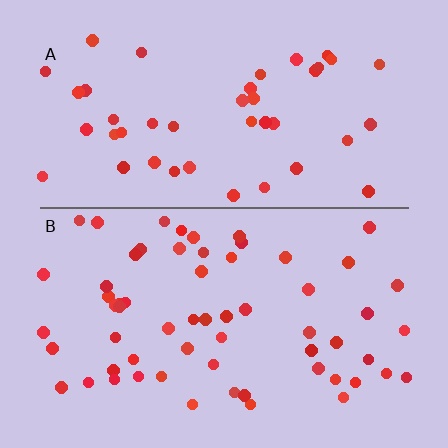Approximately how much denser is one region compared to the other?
Approximately 1.4× — region B over region A.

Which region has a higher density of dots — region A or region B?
B (the bottom).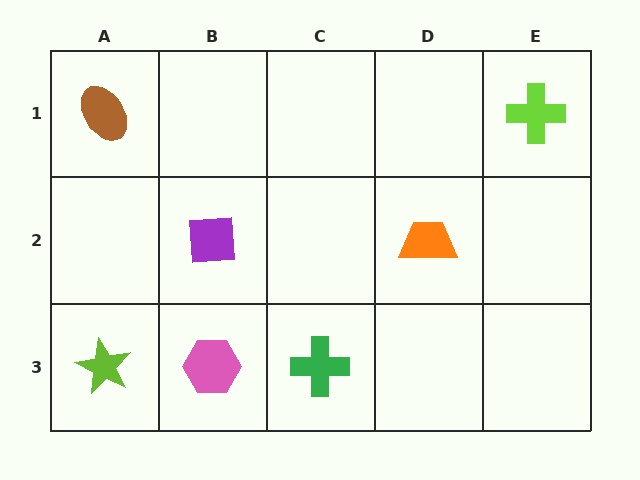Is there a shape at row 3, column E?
No, that cell is empty.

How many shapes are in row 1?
2 shapes.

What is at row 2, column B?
A purple square.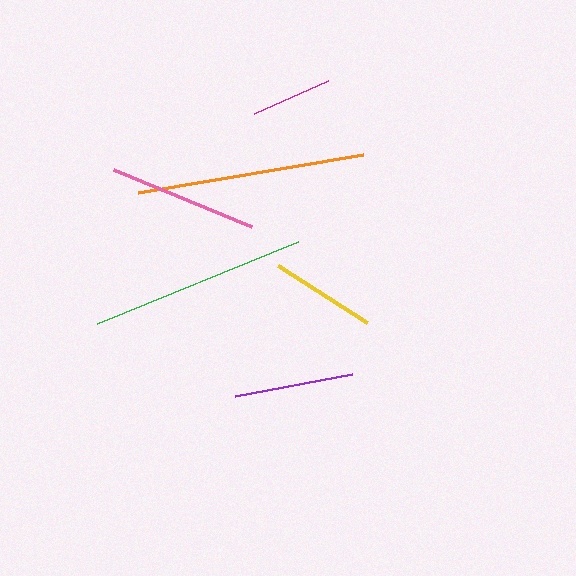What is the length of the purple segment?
The purple segment is approximately 119 pixels long.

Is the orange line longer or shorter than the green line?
The orange line is longer than the green line.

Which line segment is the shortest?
The magenta line is the shortest at approximately 81 pixels.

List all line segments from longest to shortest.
From longest to shortest: orange, green, pink, purple, yellow, magenta.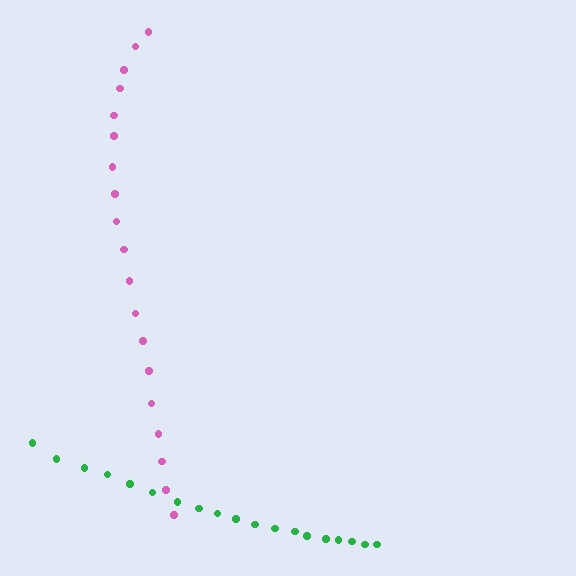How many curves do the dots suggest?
There are 2 distinct paths.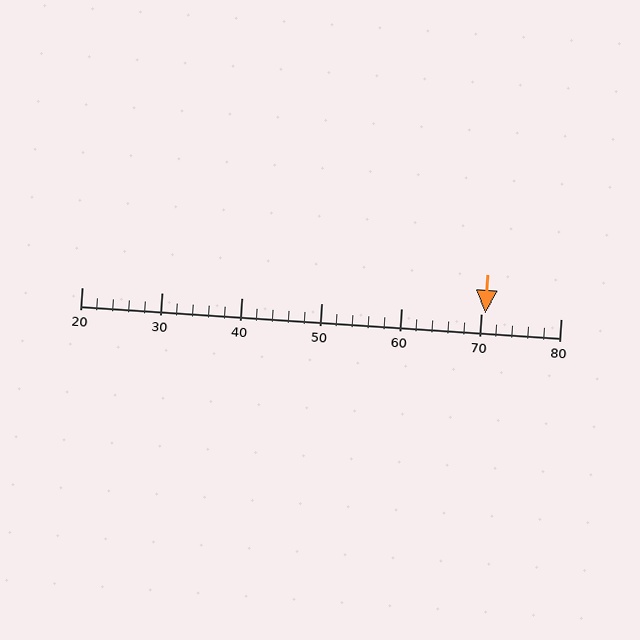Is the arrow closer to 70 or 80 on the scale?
The arrow is closer to 70.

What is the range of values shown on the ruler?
The ruler shows values from 20 to 80.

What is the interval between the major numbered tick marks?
The major tick marks are spaced 10 units apart.